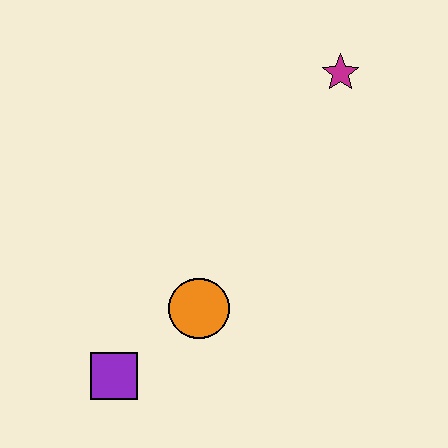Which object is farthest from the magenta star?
The purple square is farthest from the magenta star.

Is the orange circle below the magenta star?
Yes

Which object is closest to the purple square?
The orange circle is closest to the purple square.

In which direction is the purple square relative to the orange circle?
The purple square is to the left of the orange circle.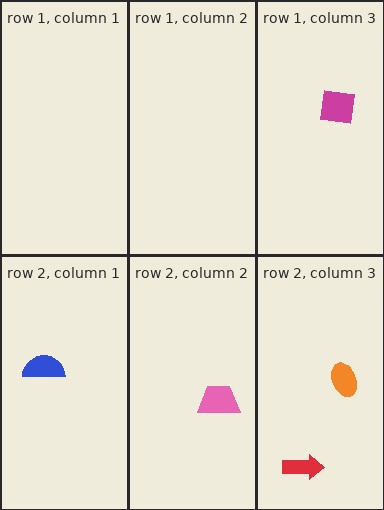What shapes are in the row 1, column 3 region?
The magenta square.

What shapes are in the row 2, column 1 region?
The blue semicircle.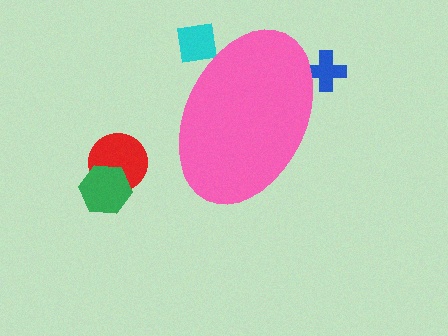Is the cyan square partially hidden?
Yes, the cyan square is partially hidden behind the pink ellipse.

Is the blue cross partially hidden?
Yes, the blue cross is partially hidden behind the pink ellipse.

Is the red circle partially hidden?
No, the red circle is fully visible.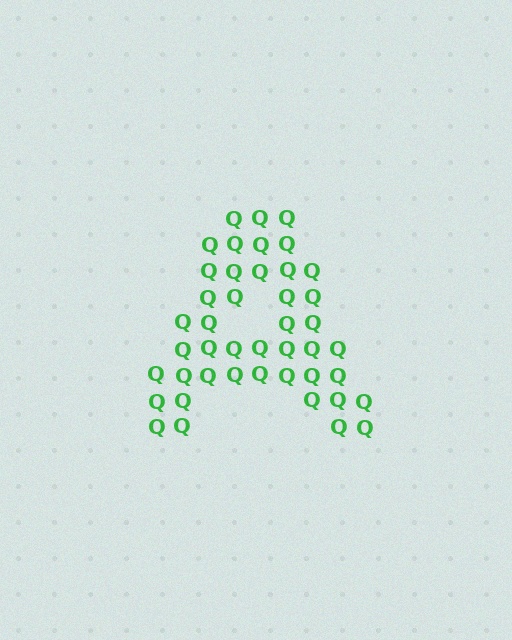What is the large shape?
The large shape is the letter A.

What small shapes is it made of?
It is made of small letter Q's.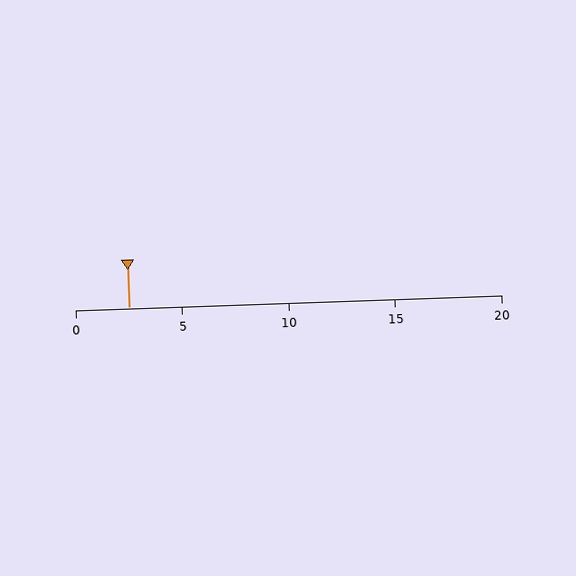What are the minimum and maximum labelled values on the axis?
The axis runs from 0 to 20.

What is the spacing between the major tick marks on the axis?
The major ticks are spaced 5 apart.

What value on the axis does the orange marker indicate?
The marker indicates approximately 2.5.